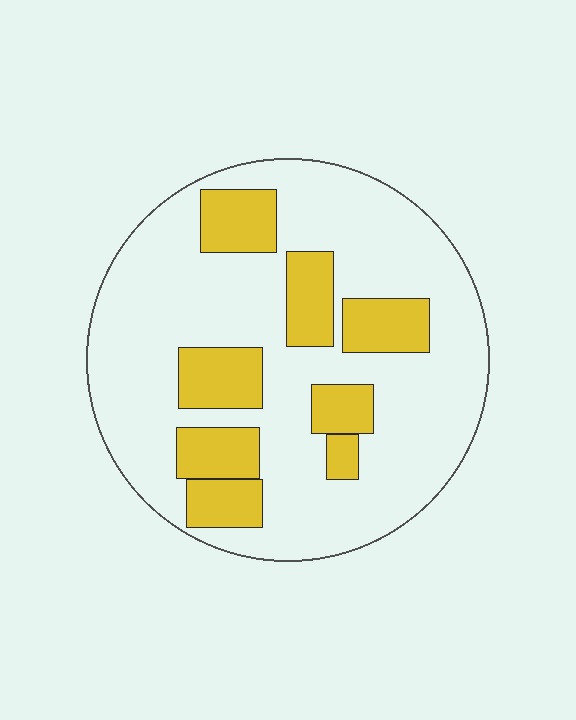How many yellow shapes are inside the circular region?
8.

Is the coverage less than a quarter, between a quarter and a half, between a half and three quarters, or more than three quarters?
Between a quarter and a half.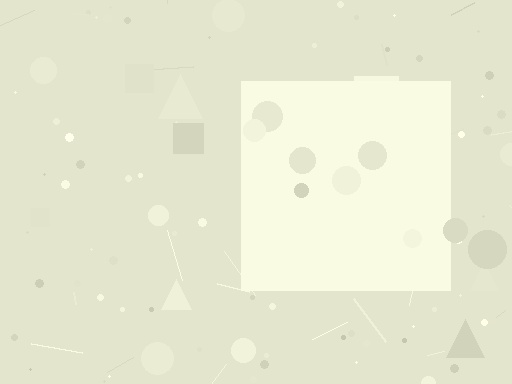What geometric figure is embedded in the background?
A square is embedded in the background.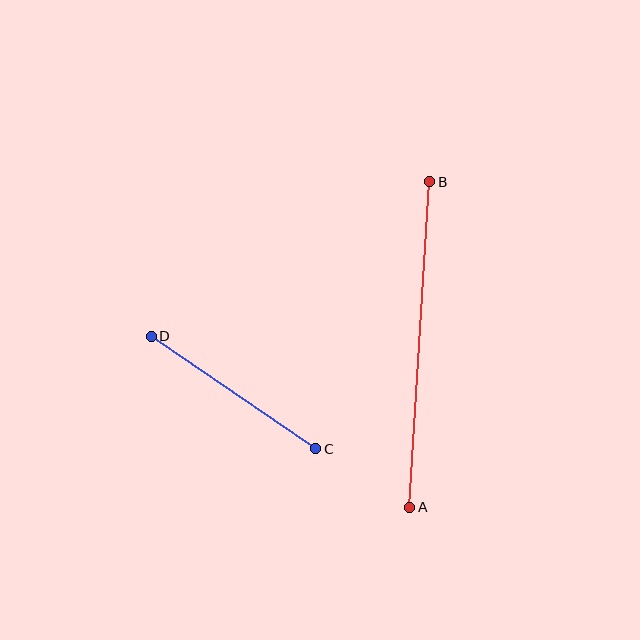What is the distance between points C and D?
The distance is approximately 199 pixels.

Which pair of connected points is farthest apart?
Points A and B are farthest apart.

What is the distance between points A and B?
The distance is approximately 326 pixels.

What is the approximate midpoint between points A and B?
The midpoint is at approximately (420, 344) pixels.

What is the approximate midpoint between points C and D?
The midpoint is at approximately (234, 392) pixels.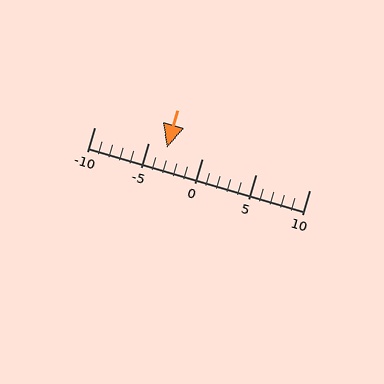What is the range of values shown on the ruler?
The ruler shows values from -10 to 10.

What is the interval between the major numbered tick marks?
The major tick marks are spaced 5 units apart.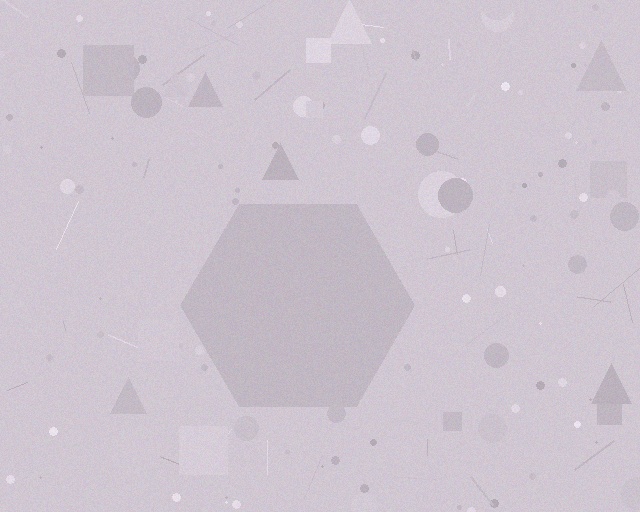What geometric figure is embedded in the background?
A hexagon is embedded in the background.